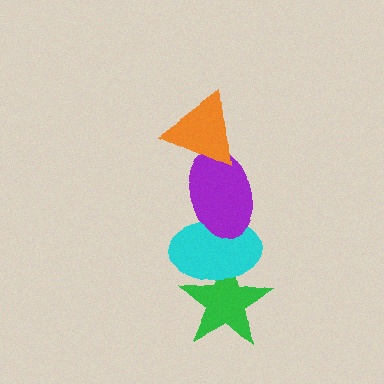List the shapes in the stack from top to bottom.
From top to bottom: the orange triangle, the purple ellipse, the cyan ellipse, the green star.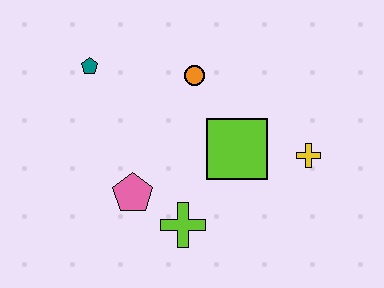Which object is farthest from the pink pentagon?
The yellow cross is farthest from the pink pentagon.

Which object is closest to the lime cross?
The pink pentagon is closest to the lime cross.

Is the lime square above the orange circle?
No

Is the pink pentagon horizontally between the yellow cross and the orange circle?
No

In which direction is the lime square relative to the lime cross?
The lime square is above the lime cross.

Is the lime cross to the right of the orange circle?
No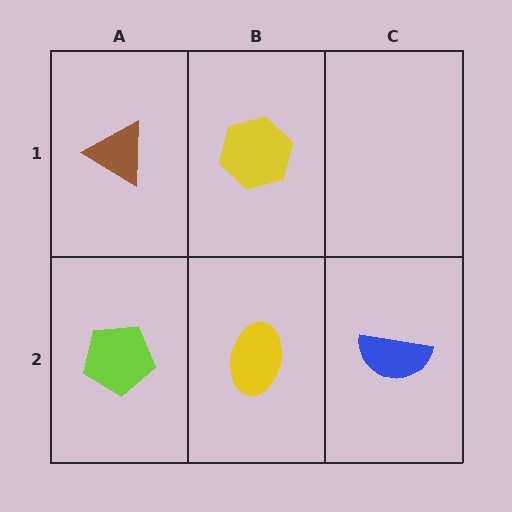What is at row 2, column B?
A yellow ellipse.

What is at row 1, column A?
A brown triangle.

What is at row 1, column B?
A yellow hexagon.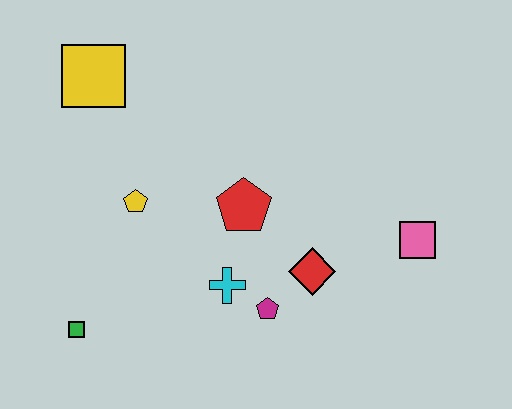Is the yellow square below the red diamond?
No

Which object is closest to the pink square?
The red diamond is closest to the pink square.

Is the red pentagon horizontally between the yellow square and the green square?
No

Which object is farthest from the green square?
The pink square is farthest from the green square.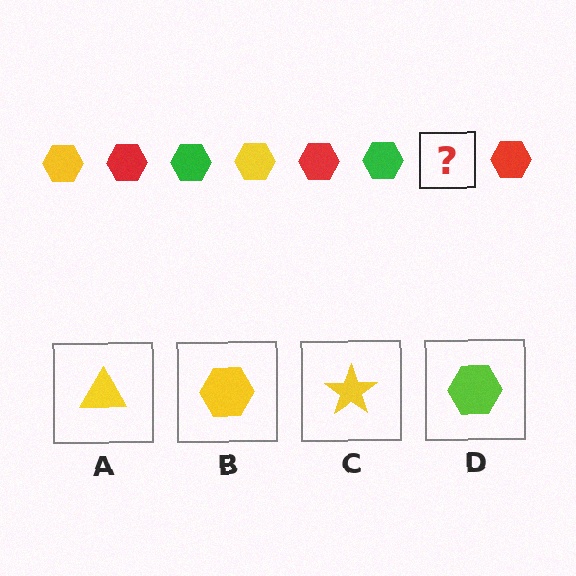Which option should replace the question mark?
Option B.